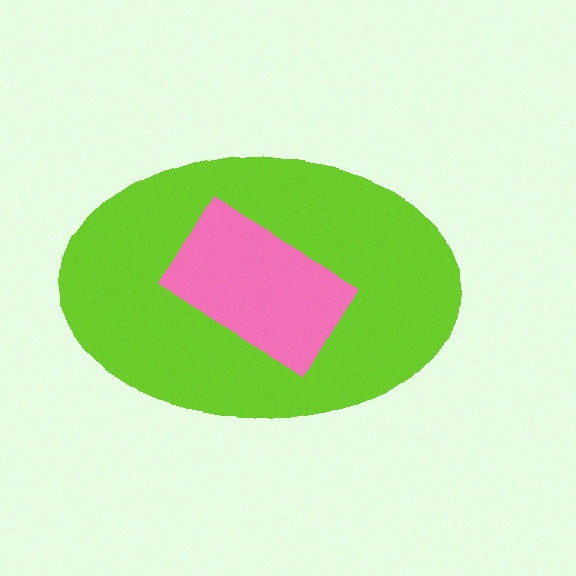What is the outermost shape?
The lime ellipse.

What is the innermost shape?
The pink rectangle.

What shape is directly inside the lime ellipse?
The pink rectangle.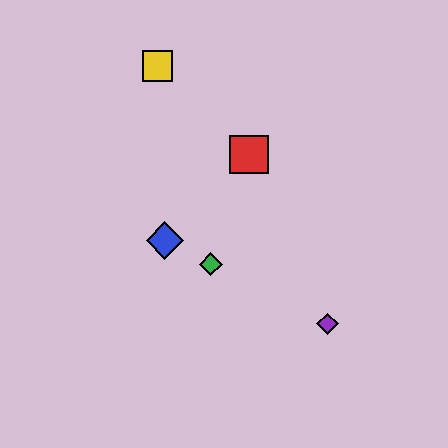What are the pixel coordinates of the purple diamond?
The purple diamond is at (328, 324).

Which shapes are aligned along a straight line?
The blue diamond, the green diamond, the purple diamond are aligned along a straight line.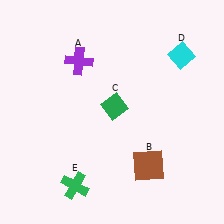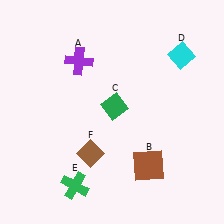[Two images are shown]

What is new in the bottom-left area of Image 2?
A brown diamond (F) was added in the bottom-left area of Image 2.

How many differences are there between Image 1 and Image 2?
There is 1 difference between the two images.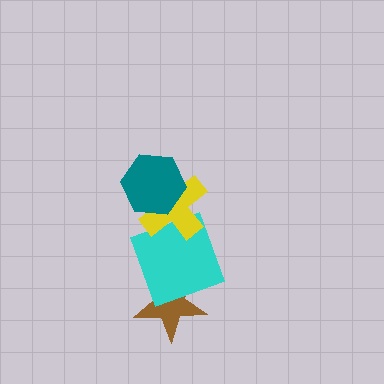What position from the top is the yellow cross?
The yellow cross is 2nd from the top.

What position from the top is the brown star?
The brown star is 4th from the top.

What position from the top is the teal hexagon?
The teal hexagon is 1st from the top.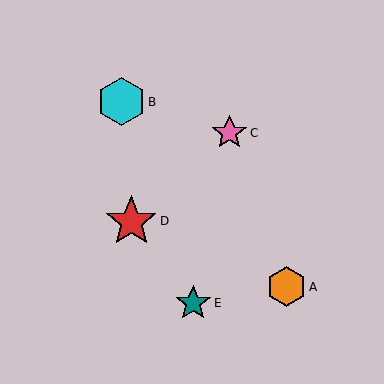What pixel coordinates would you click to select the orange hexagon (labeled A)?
Click at (287, 287) to select the orange hexagon A.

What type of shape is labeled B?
Shape B is a cyan hexagon.